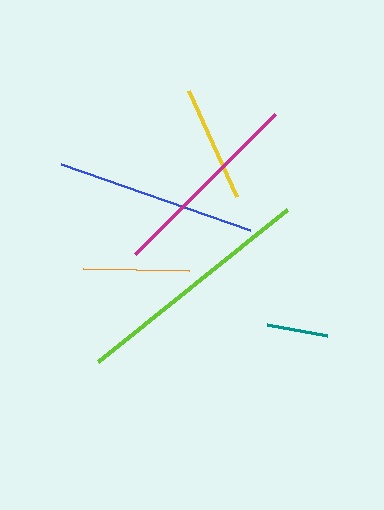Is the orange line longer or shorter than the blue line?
The blue line is longer than the orange line.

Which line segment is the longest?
The lime line is the longest at approximately 243 pixels.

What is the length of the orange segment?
The orange segment is approximately 106 pixels long.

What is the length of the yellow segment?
The yellow segment is approximately 117 pixels long.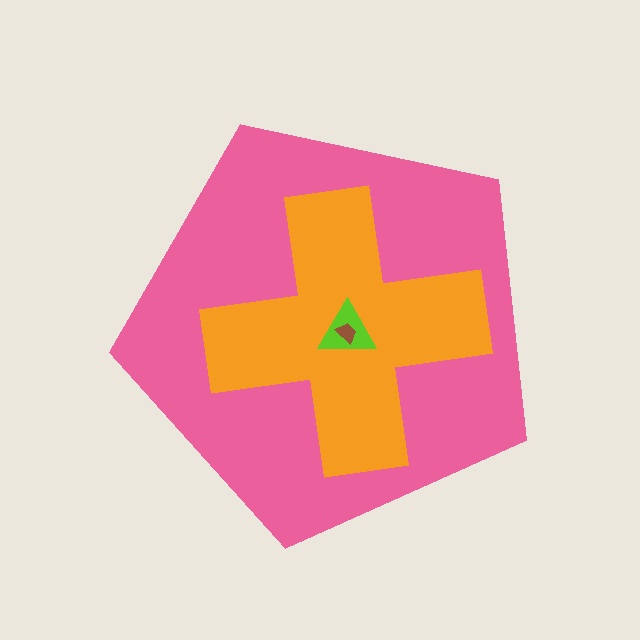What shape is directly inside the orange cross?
The lime triangle.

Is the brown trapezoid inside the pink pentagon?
Yes.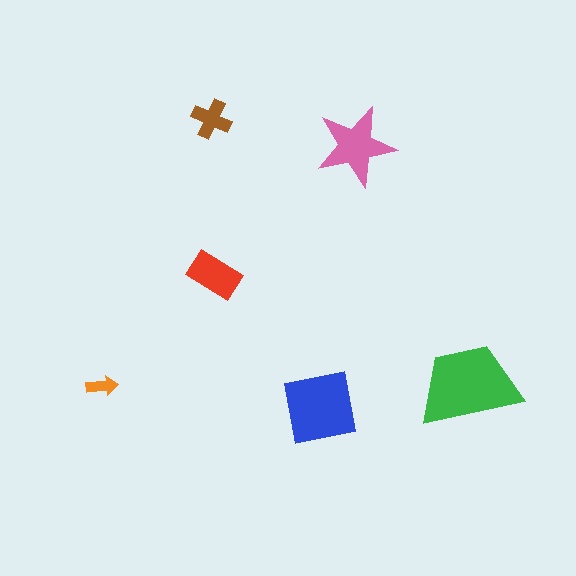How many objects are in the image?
There are 6 objects in the image.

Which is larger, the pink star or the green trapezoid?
The green trapezoid.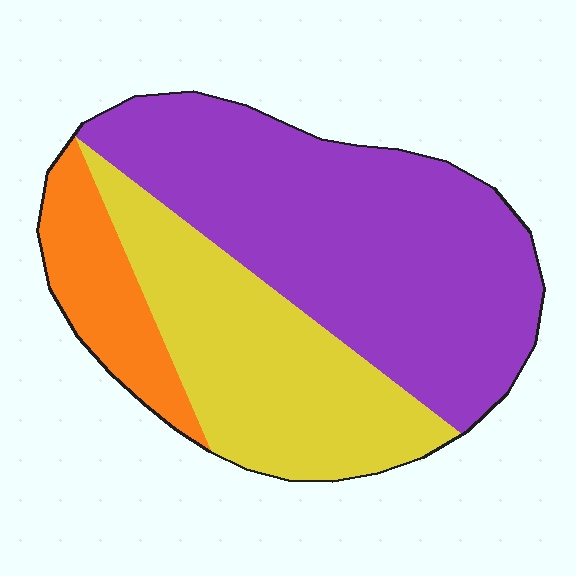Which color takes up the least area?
Orange, at roughly 15%.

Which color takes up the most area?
Purple, at roughly 55%.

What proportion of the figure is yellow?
Yellow takes up between a quarter and a half of the figure.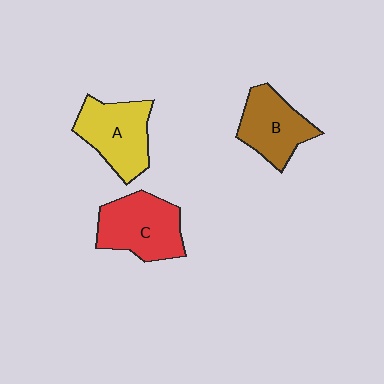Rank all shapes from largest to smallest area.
From largest to smallest: C (red), A (yellow), B (brown).